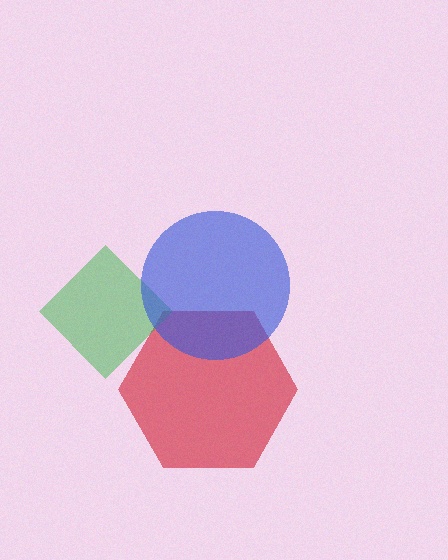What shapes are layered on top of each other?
The layered shapes are: a red hexagon, a green diamond, a blue circle.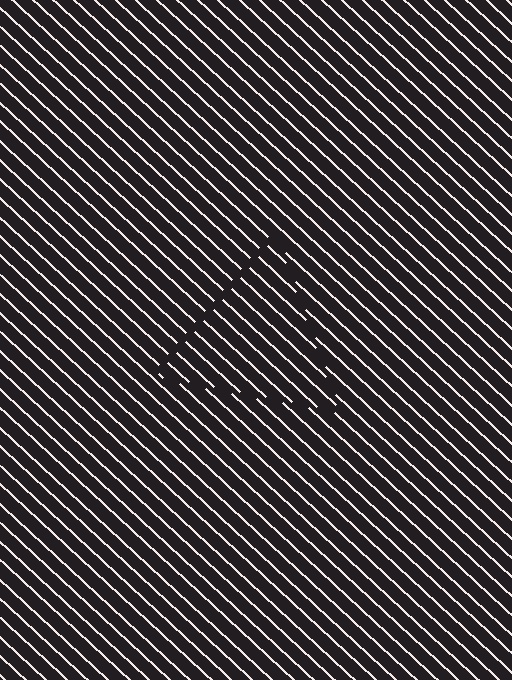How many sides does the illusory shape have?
3 sides — the line-ends trace a triangle.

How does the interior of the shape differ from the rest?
The interior of the shape contains the same grating, shifted by half a period — the contour is defined by the phase discontinuity where line-ends from the inner and outer gratings abut.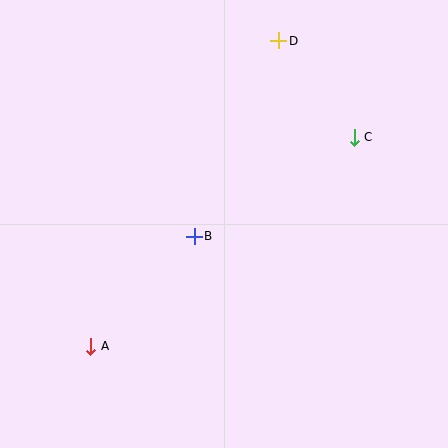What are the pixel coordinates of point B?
Point B is at (194, 236).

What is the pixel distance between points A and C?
The distance between A and C is 336 pixels.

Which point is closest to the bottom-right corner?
Point C is closest to the bottom-right corner.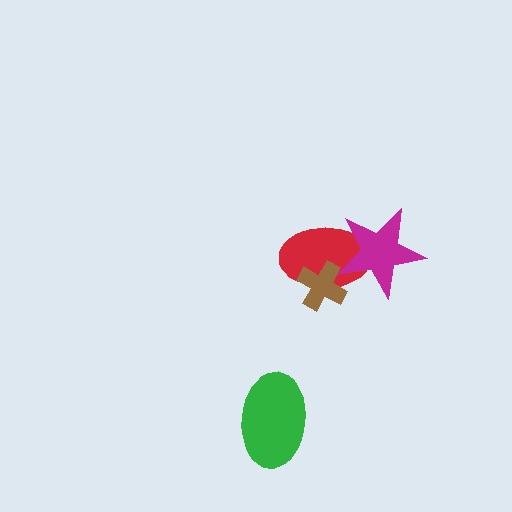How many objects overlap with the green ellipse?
0 objects overlap with the green ellipse.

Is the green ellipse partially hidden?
No, no other shape covers it.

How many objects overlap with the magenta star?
1 object overlaps with the magenta star.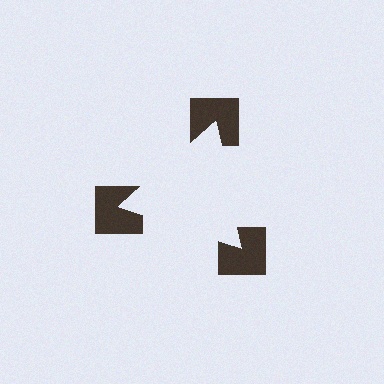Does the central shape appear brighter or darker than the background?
It typically appears slightly brighter than the background, even though no actual brightness change is drawn.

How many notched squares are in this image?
There are 3 — one at each vertex of the illusory triangle.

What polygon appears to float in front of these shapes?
An illusory triangle — its edges are inferred from the aligned wedge cuts in the notched squares, not physically drawn.